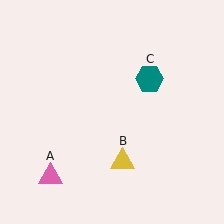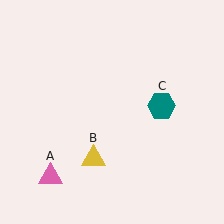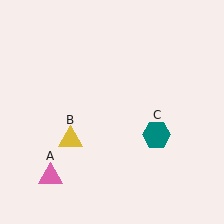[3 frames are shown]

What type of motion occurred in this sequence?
The yellow triangle (object B), teal hexagon (object C) rotated clockwise around the center of the scene.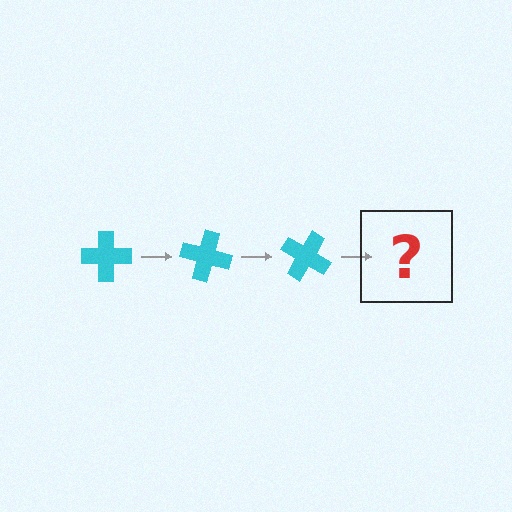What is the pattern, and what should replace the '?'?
The pattern is that the cross rotates 15 degrees each step. The '?' should be a cyan cross rotated 45 degrees.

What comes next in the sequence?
The next element should be a cyan cross rotated 45 degrees.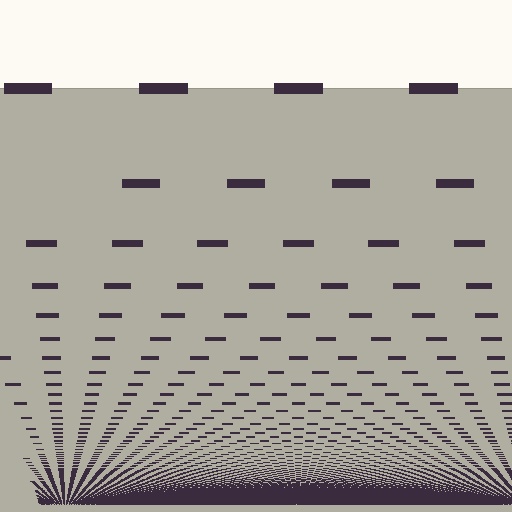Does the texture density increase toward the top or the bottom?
Density increases toward the bottom.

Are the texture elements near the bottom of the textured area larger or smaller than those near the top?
Smaller. The gradient is inverted — elements near the bottom are smaller and denser.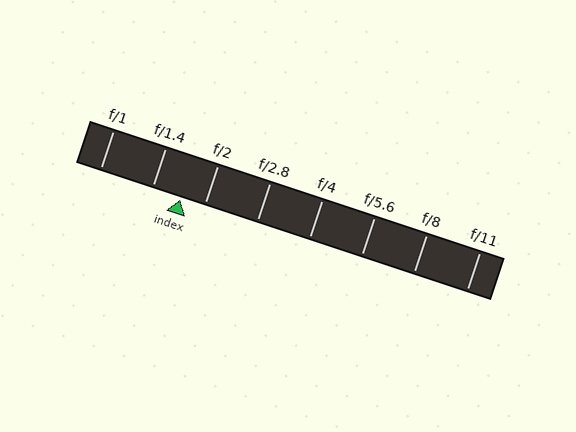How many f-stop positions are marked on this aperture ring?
There are 8 f-stop positions marked.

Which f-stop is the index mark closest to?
The index mark is closest to f/2.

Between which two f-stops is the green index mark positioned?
The index mark is between f/1.4 and f/2.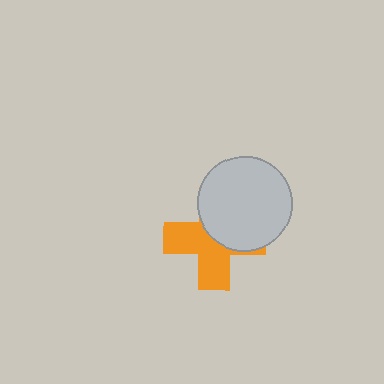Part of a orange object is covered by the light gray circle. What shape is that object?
It is a cross.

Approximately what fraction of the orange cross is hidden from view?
Roughly 48% of the orange cross is hidden behind the light gray circle.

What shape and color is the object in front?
The object in front is a light gray circle.